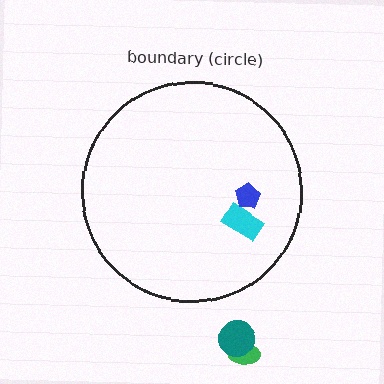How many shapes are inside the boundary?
2 inside, 2 outside.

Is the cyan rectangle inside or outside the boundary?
Inside.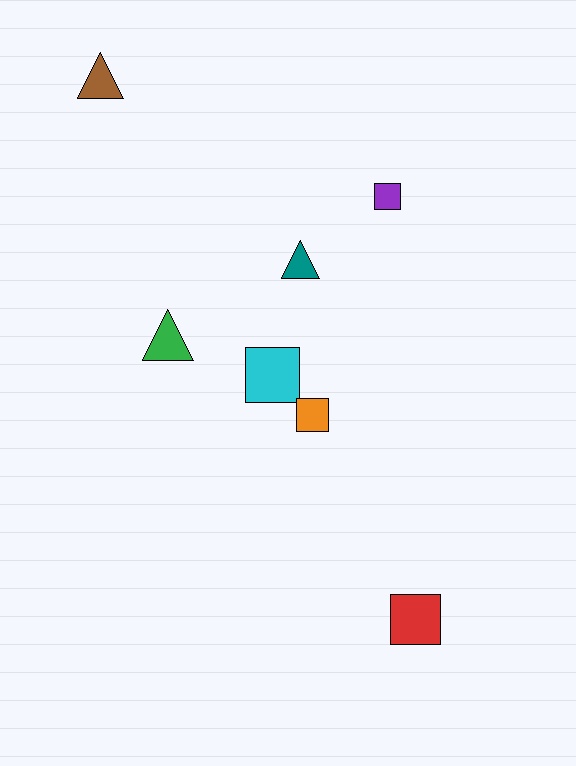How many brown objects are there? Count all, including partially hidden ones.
There is 1 brown object.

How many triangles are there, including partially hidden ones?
There are 3 triangles.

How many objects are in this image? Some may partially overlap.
There are 7 objects.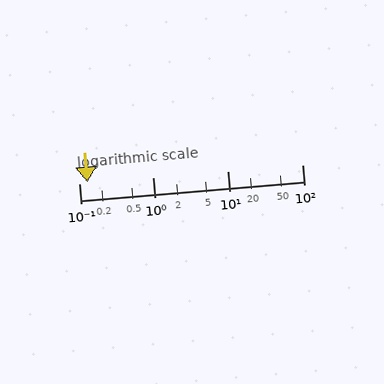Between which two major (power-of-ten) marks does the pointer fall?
The pointer is between 0.1 and 1.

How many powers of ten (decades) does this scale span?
The scale spans 3 decades, from 0.1 to 100.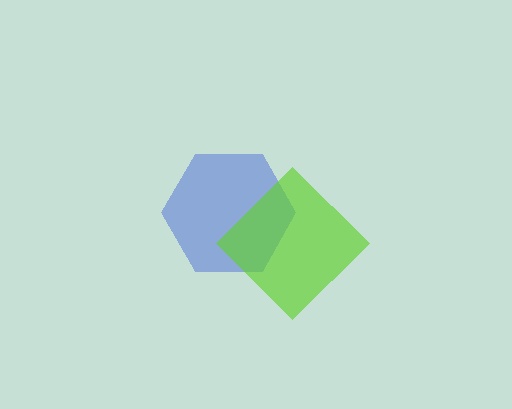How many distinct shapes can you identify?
There are 2 distinct shapes: a blue hexagon, a lime diamond.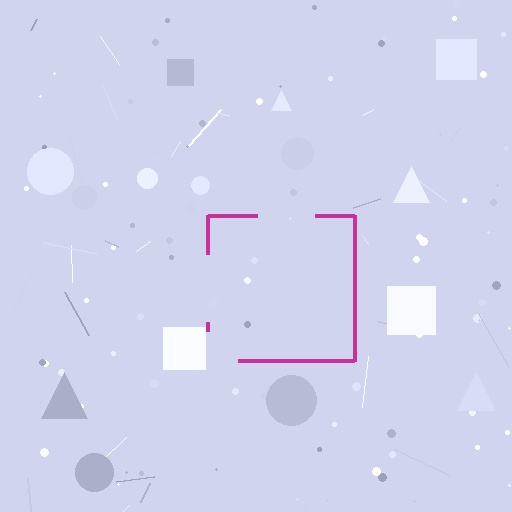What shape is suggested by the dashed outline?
The dashed outline suggests a square.